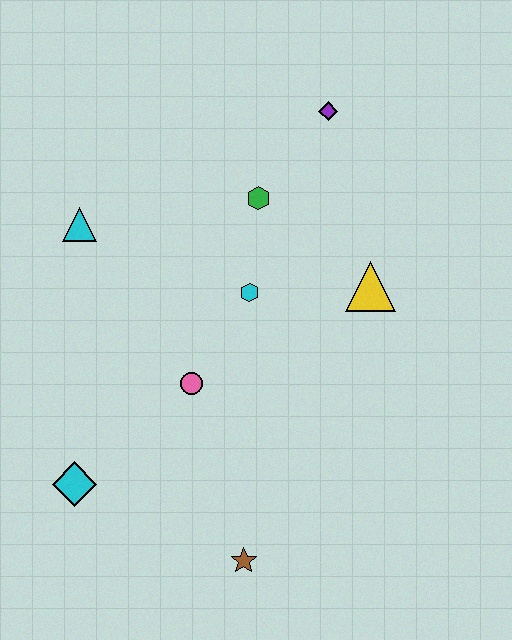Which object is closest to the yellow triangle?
The cyan hexagon is closest to the yellow triangle.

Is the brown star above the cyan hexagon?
No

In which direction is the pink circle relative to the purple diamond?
The pink circle is below the purple diamond.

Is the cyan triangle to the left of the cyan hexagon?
Yes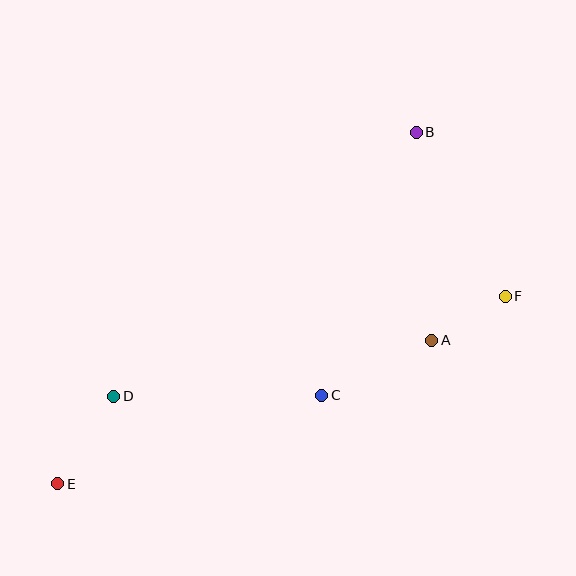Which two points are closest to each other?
Points A and F are closest to each other.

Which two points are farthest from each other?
Points B and E are farthest from each other.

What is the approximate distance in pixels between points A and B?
The distance between A and B is approximately 209 pixels.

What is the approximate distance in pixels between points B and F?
The distance between B and F is approximately 186 pixels.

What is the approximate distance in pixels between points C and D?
The distance between C and D is approximately 208 pixels.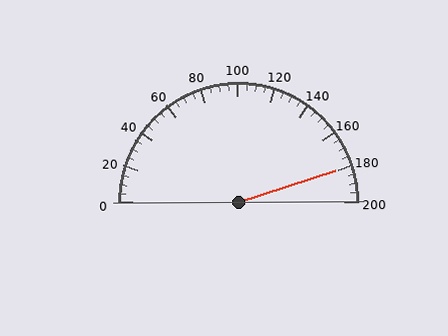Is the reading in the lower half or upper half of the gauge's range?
The reading is in the upper half of the range (0 to 200).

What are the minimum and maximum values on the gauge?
The gauge ranges from 0 to 200.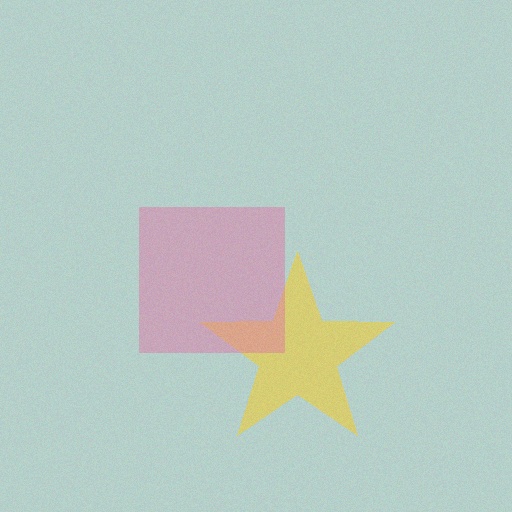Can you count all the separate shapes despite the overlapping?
Yes, there are 2 separate shapes.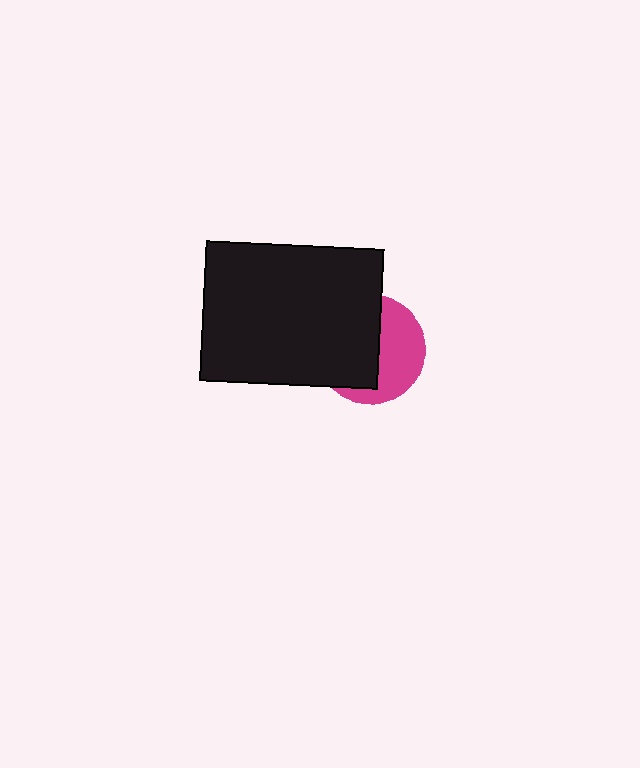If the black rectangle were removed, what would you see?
You would see the complete magenta circle.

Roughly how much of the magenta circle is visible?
About half of it is visible (roughly 45%).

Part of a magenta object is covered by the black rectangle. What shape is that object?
It is a circle.